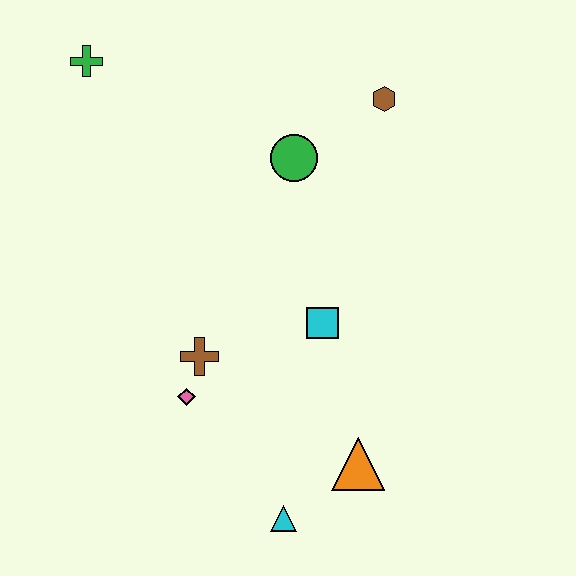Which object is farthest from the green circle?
The cyan triangle is farthest from the green circle.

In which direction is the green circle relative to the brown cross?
The green circle is above the brown cross.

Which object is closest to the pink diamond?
The brown cross is closest to the pink diamond.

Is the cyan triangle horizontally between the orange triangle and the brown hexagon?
No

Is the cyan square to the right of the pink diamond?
Yes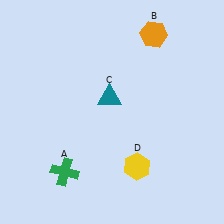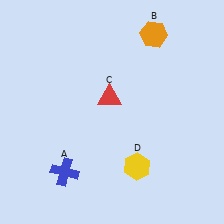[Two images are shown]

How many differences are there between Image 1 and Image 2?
There are 2 differences between the two images.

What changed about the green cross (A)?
In Image 1, A is green. In Image 2, it changed to blue.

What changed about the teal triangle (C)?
In Image 1, C is teal. In Image 2, it changed to red.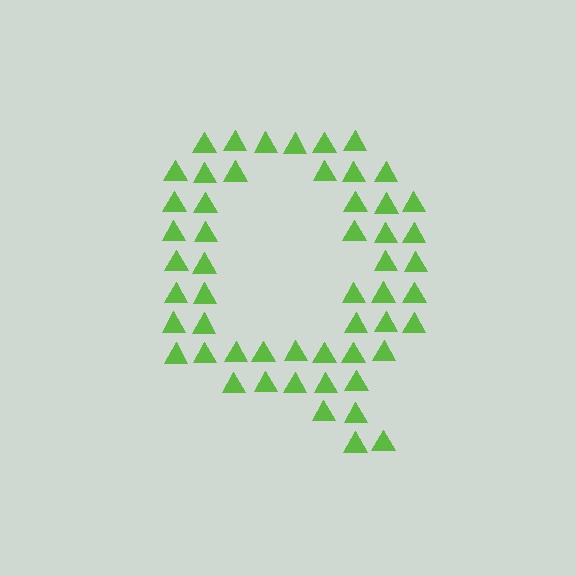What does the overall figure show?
The overall figure shows the letter Q.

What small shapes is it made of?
It is made of small triangles.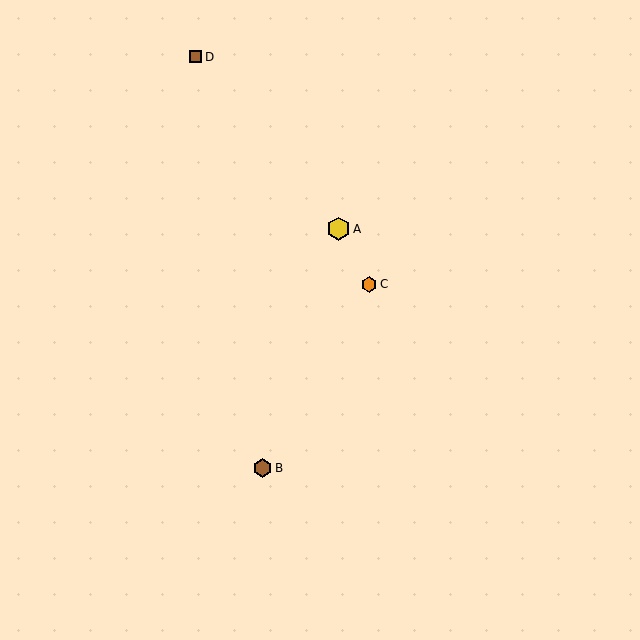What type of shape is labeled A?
Shape A is a yellow hexagon.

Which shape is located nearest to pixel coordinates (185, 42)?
The brown square (labeled D) at (195, 57) is nearest to that location.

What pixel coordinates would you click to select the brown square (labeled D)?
Click at (195, 57) to select the brown square D.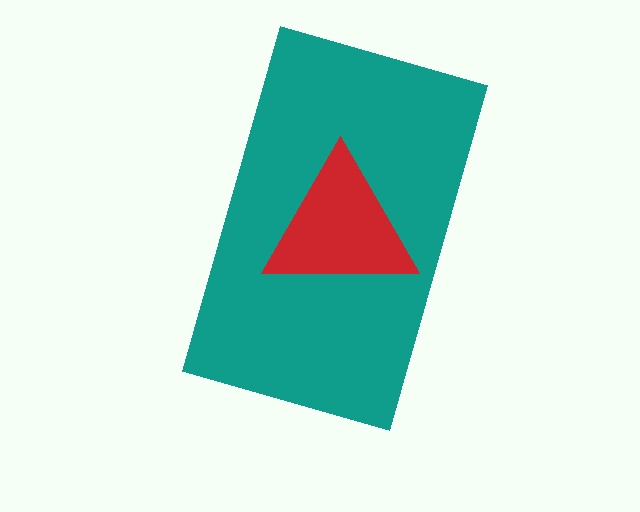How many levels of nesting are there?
2.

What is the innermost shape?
The red triangle.